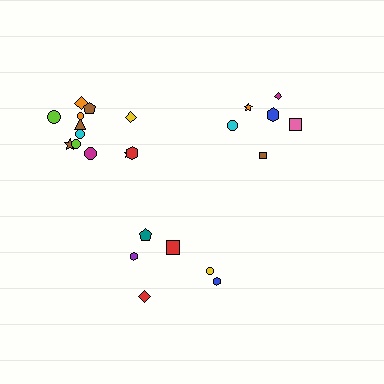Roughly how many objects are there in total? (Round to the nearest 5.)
Roughly 25 objects in total.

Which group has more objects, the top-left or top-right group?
The top-left group.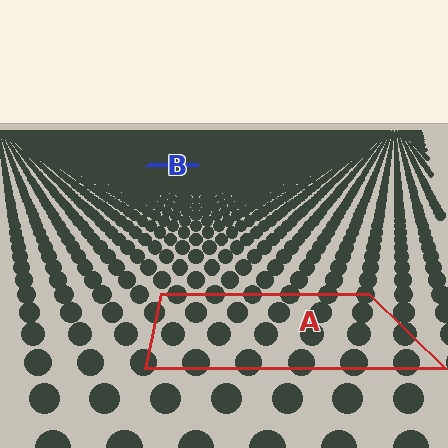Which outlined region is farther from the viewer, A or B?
Region B is farther from the viewer — the texture elements inside it appear smaller and more densely packed.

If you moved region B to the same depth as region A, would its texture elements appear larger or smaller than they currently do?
They would appear larger. At a closer depth, the same texture elements are projected at a bigger on-screen size.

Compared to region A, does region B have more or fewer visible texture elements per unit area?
Region B has more texture elements per unit area — they are packed more densely because it is farther away.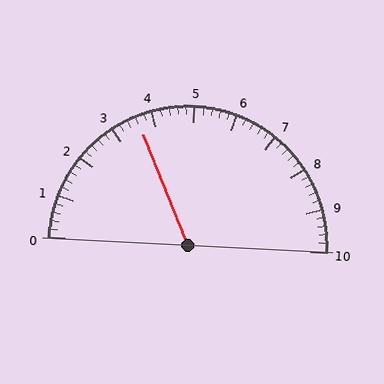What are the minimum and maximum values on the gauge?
The gauge ranges from 0 to 10.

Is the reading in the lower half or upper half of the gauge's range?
The reading is in the lower half of the range (0 to 10).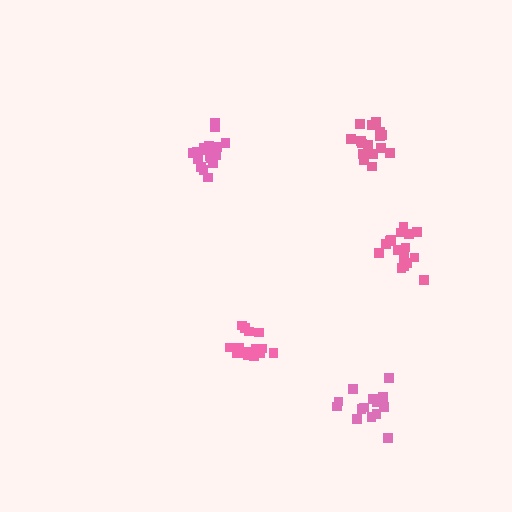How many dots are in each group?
Group 1: 16 dots, Group 2: 19 dots, Group 3: 16 dots, Group 4: 16 dots, Group 5: 15 dots (82 total).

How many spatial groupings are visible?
There are 5 spatial groupings.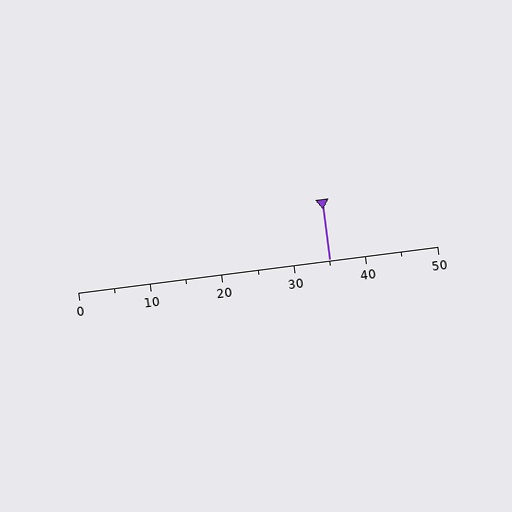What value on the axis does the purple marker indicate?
The marker indicates approximately 35.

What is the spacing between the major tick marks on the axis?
The major ticks are spaced 10 apart.